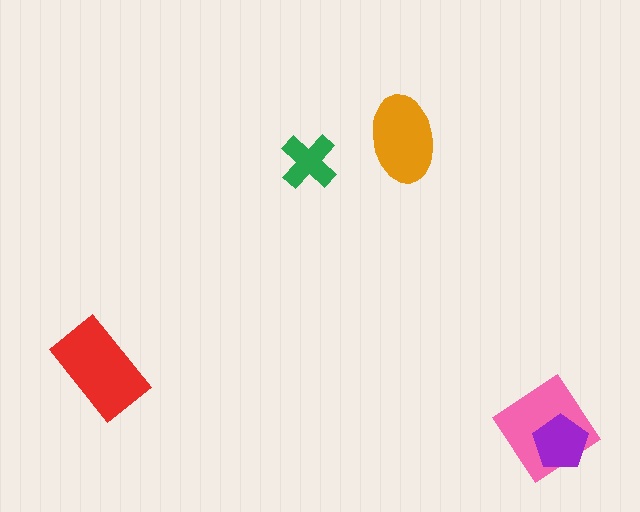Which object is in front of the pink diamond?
The purple pentagon is in front of the pink diamond.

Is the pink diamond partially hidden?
Yes, it is partially covered by another shape.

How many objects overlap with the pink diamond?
1 object overlaps with the pink diamond.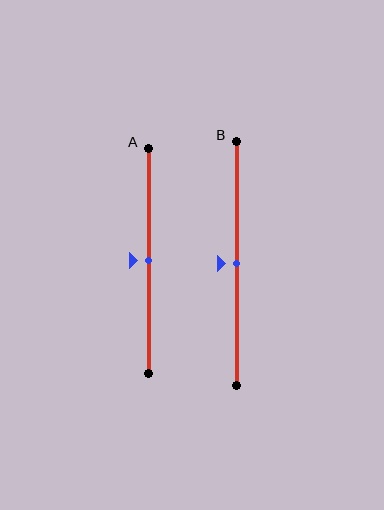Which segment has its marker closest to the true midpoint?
Segment A has its marker closest to the true midpoint.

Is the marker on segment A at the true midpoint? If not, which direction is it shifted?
Yes, the marker on segment A is at the true midpoint.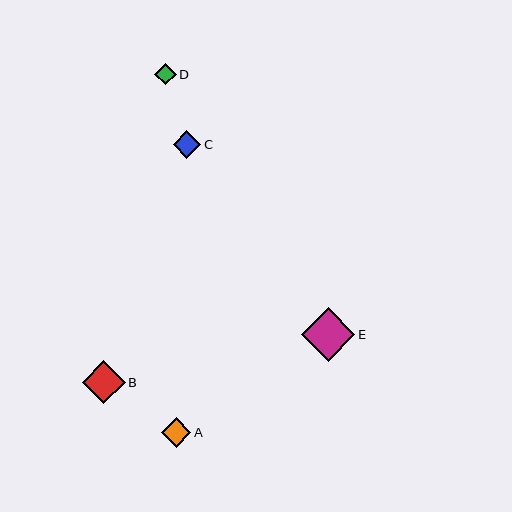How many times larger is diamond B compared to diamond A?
Diamond B is approximately 1.5 times the size of diamond A.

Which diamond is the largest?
Diamond E is the largest with a size of approximately 54 pixels.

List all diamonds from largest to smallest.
From largest to smallest: E, B, A, C, D.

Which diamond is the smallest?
Diamond D is the smallest with a size of approximately 21 pixels.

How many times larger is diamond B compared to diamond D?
Diamond B is approximately 2.0 times the size of diamond D.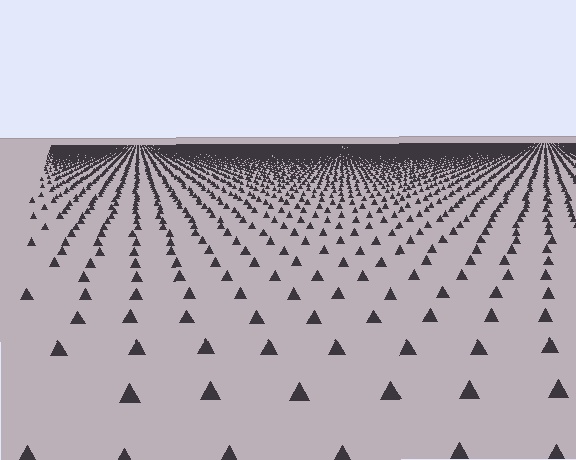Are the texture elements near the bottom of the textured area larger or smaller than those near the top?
Larger. Near the bottom, elements are closer to the viewer and appear at a bigger on-screen size.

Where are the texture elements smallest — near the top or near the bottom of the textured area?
Near the top.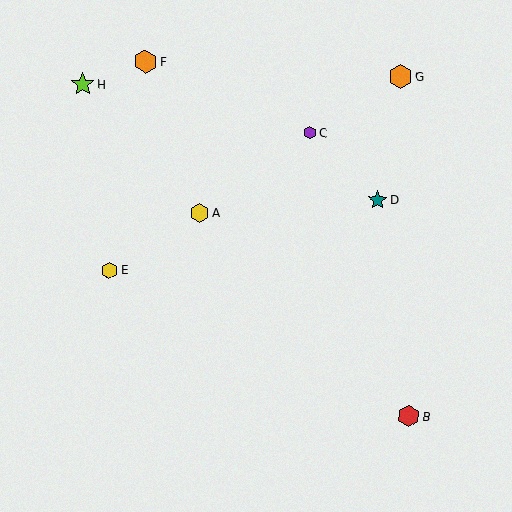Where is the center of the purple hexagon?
The center of the purple hexagon is at (309, 133).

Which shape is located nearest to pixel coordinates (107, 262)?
The yellow hexagon (labeled E) at (109, 270) is nearest to that location.